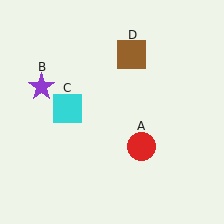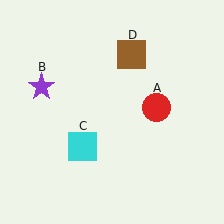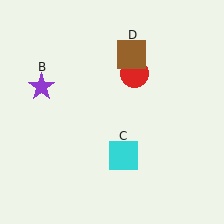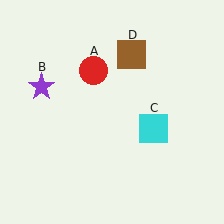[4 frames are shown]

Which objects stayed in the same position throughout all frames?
Purple star (object B) and brown square (object D) remained stationary.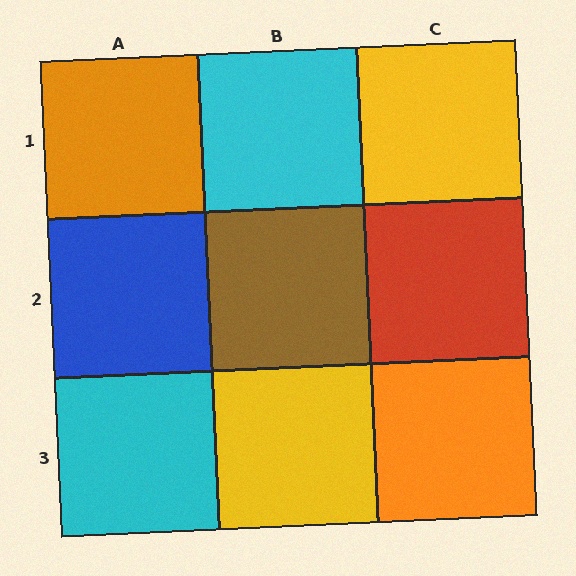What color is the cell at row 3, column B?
Yellow.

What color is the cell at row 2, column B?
Brown.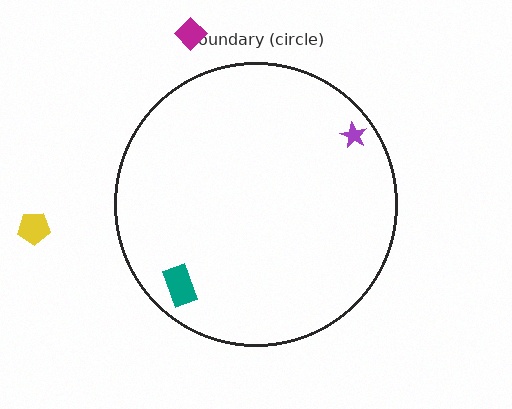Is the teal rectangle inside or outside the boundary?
Inside.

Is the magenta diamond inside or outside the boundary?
Outside.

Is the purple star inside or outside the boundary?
Inside.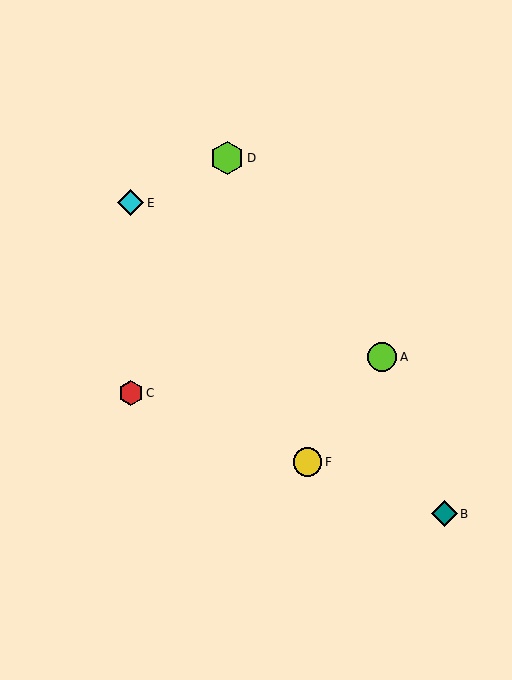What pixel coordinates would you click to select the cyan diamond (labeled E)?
Click at (130, 203) to select the cyan diamond E.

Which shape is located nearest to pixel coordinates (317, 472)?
The yellow circle (labeled F) at (307, 462) is nearest to that location.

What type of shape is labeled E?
Shape E is a cyan diamond.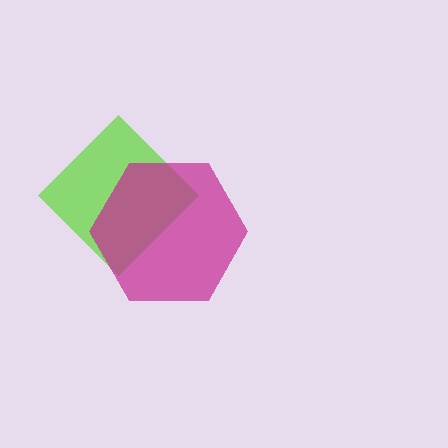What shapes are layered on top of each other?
The layered shapes are: a lime diamond, a magenta hexagon.